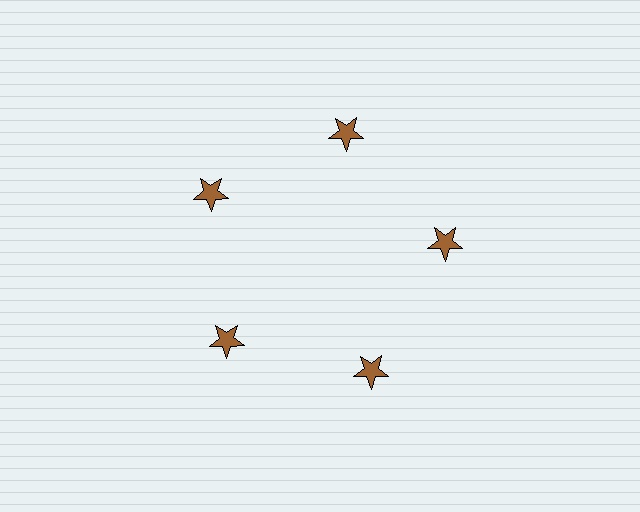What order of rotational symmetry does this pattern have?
This pattern has 5-fold rotational symmetry.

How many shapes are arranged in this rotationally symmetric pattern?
There are 5 shapes, arranged in 5 groups of 1.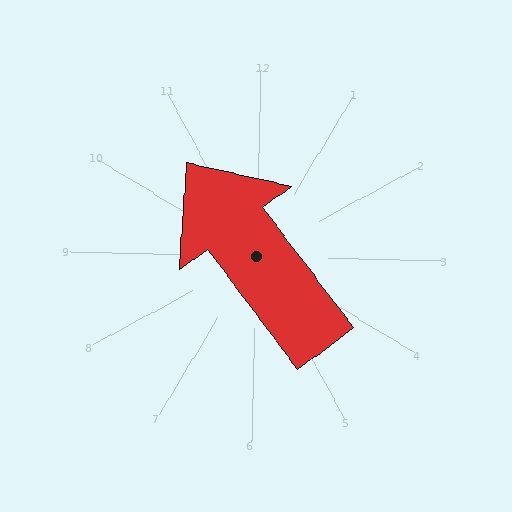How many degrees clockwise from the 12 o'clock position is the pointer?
Approximately 322 degrees.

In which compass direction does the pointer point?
Northwest.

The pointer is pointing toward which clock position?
Roughly 11 o'clock.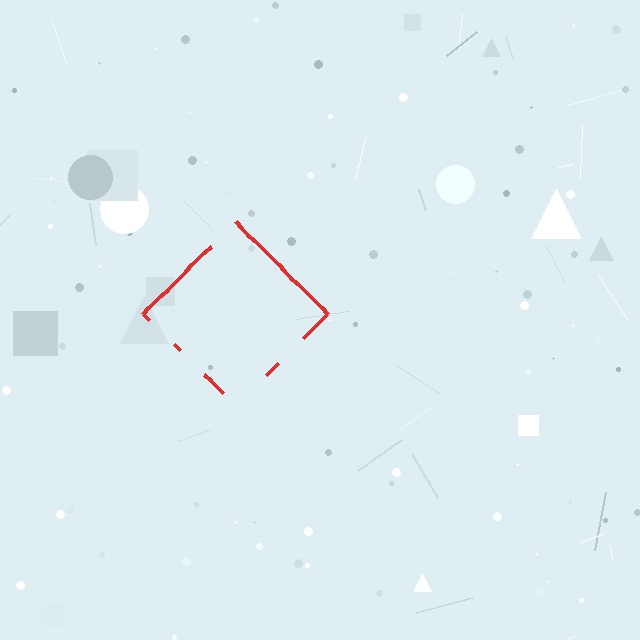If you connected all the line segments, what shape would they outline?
They would outline a diamond.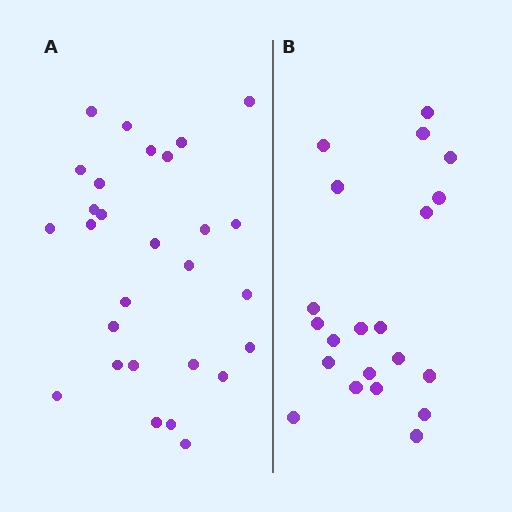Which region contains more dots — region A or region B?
Region A (the left region) has more dots.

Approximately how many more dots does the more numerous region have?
Region A has roughly 8 or so more dots than region B.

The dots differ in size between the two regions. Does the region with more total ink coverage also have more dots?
No. Region B has more total ink coverage because its dots are larger, but region A actually contains more individual dots. Total area can be misleading — the number of items is what matters here.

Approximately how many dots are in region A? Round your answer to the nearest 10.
About 30 dots. (The exact count is 28, which rounds to 30.)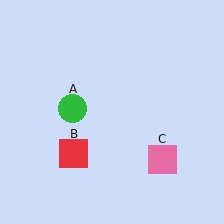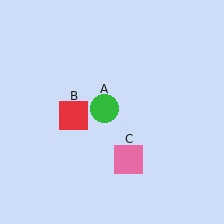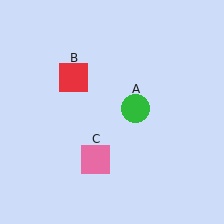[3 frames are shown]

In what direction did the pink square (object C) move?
The pink square (object C) moved left.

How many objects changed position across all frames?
3 objects changed position: green circle (object A), red square (object B), pink square (object C).